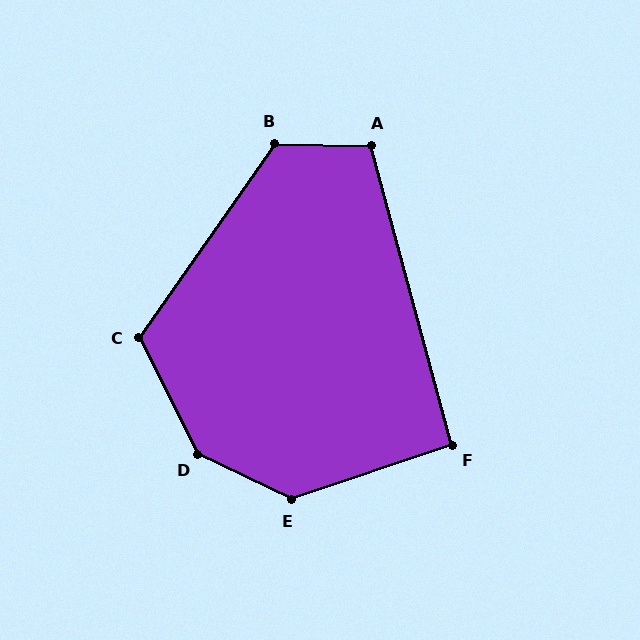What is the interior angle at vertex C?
Approximately 118 degrees (obtuse).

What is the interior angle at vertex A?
Approximately 106 degrees (obtuse).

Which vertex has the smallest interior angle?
F, at approximately 94 degrees.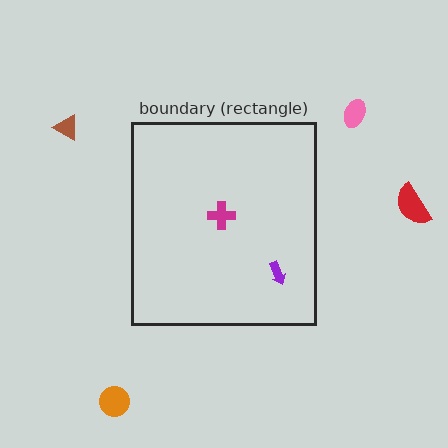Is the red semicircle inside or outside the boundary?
Outside.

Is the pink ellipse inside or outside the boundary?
Outside.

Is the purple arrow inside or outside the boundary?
Inside.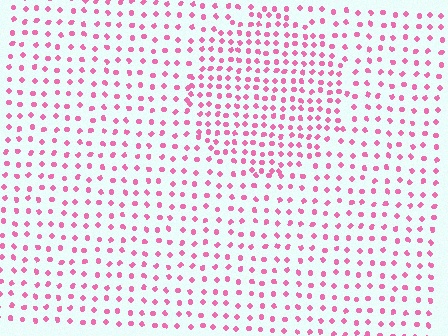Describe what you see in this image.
The image contains small pink elements arranged at two different densities. A circle-shaped region is visible where the elements are more densely packed than the surrounding area.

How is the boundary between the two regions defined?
The boundary is defined by a change in element density (approximately 1.7x ratio). All elements are the same color, size, and shape.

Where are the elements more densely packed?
The elements are more densely packed inside the circle boundary.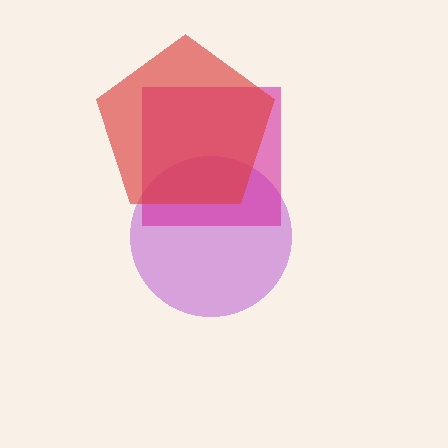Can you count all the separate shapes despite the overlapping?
Yes, there are 3 separate shapes.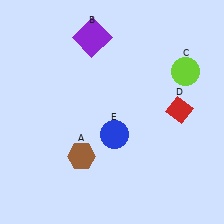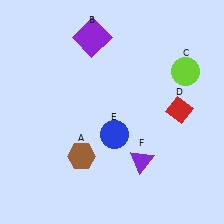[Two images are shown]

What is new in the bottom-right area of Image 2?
A purple triangle (F) was added in the bottom-right area of Image 2.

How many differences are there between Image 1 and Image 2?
There is 1 difference between the two images.